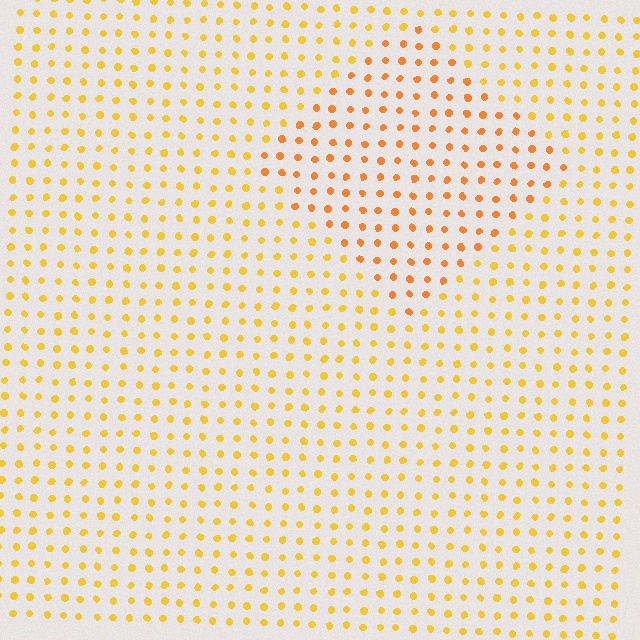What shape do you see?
I see a diamond.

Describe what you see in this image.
The image is filled with small yellow elements in a uniform arrangement. A diamond-shaped region is visible where the elements are tinted to a slightly different hue, forming a subtle color boundary.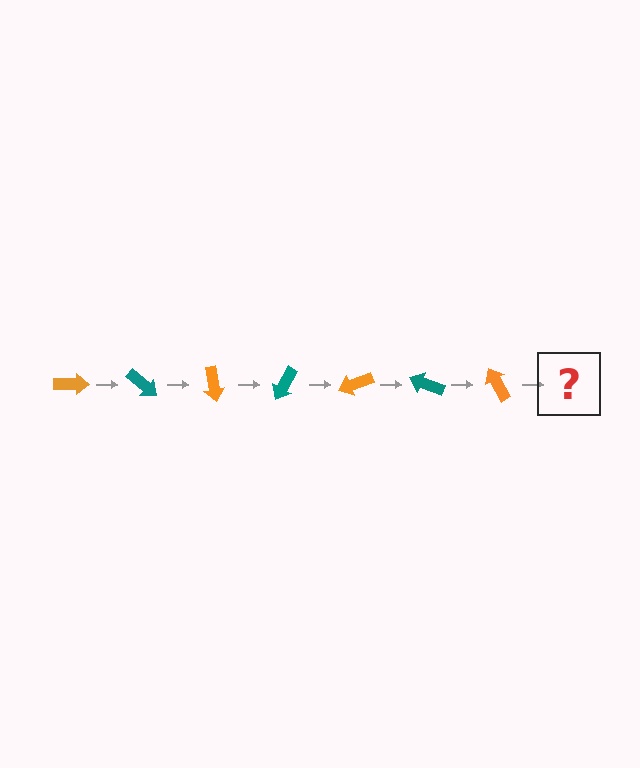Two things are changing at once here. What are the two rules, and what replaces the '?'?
The two rules are that it rotates 40 degrees each step and the color cycles through orange and teal. The '?' should be a teal arrow, rotated 280 degrees from the start.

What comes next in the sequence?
The next element should be a teal arrow, rotated 280 degrees from the start.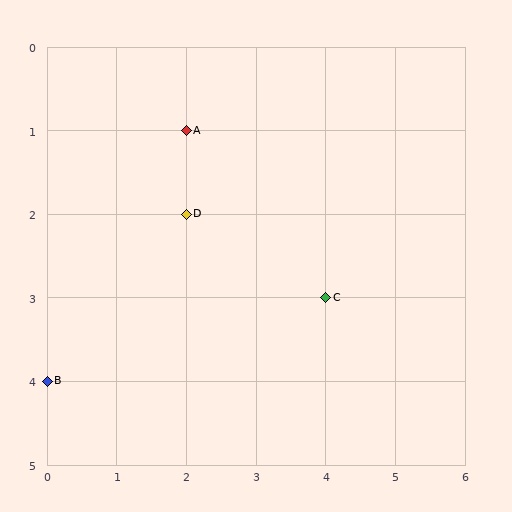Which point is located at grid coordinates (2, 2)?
Point D is at (2, 2).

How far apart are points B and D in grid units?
Points B and D are 2 columns and 2 rows apart (about 2.8 grid units diagonally).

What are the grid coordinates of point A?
Point A is at grid coordinates (2, 1).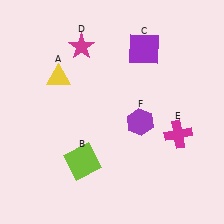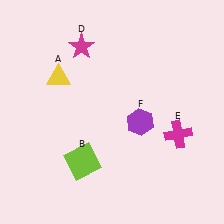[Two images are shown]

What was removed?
The purple square (C) was removed in Image 2.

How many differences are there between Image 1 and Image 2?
There is 1 difference between the two images.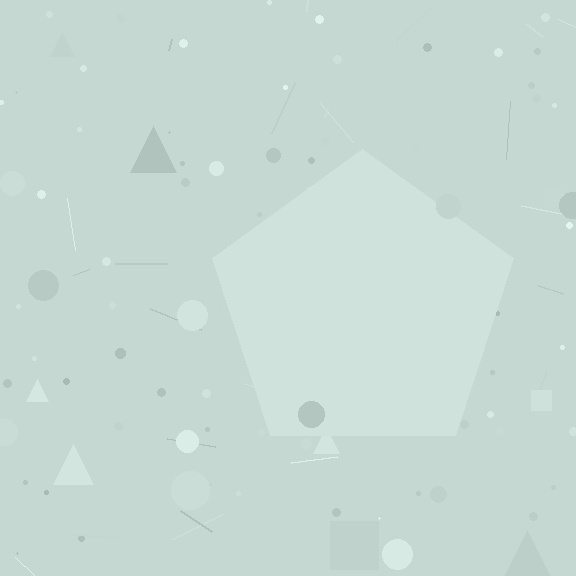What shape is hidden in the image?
A pentagon is hidden in the image.